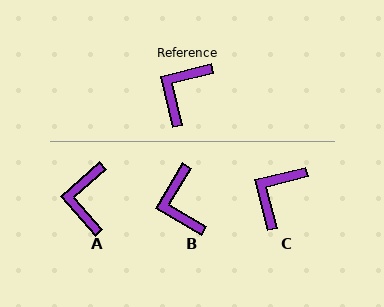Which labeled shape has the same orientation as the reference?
C.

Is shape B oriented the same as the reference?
No, it is off by about 45 degrees.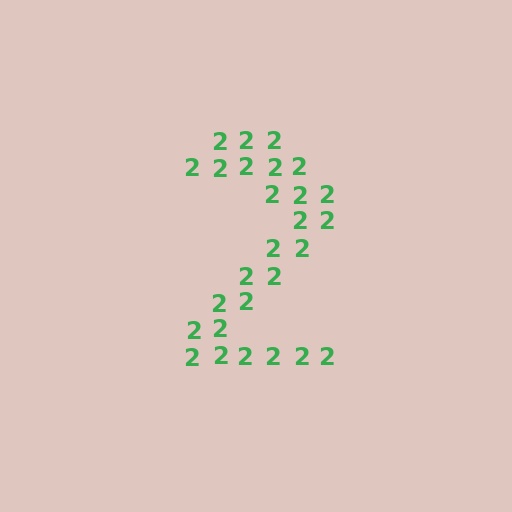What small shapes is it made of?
It is made of small digit 2's.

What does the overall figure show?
The overall figure shows the digit 2.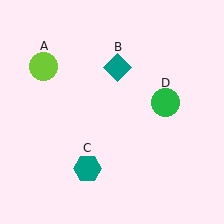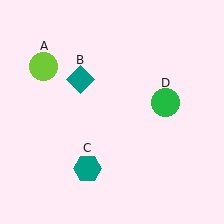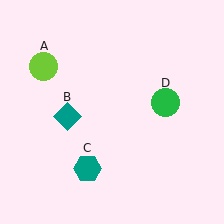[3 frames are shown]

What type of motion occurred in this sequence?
The teal diamond (object B) rotated counterclockwise around the center of the scene.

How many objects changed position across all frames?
1 object changed position: teal diamond (object B).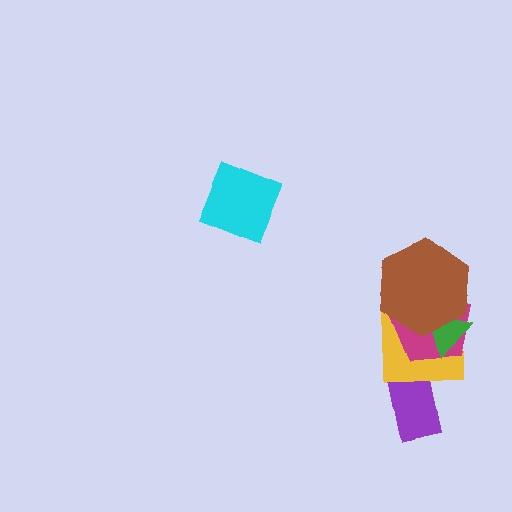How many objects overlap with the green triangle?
3 objects overlap with the green triangle.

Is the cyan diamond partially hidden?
No, no other shape covers it.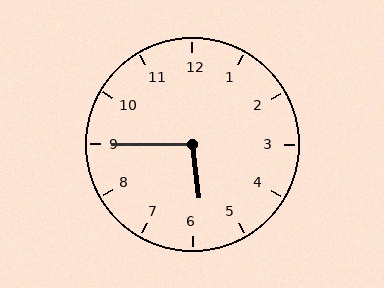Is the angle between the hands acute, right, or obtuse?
It is obtuse.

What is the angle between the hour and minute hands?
Approximately 98 degrees.